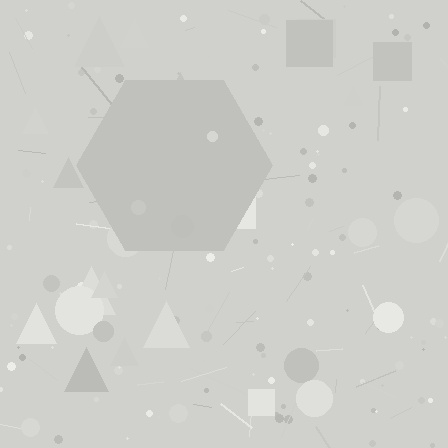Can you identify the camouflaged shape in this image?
The camouflaged shape is a hexagon.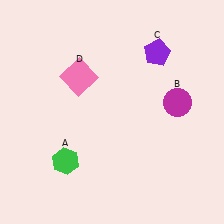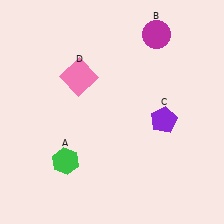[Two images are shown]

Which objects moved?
The objects that moved are: the magenta circle (B), the purple pentagon (C).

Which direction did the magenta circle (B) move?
The magenta circle (B) moved up.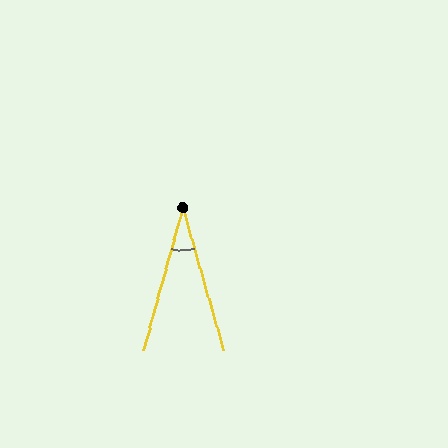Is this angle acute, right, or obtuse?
It is acute.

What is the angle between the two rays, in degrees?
Approximately 31 degrees.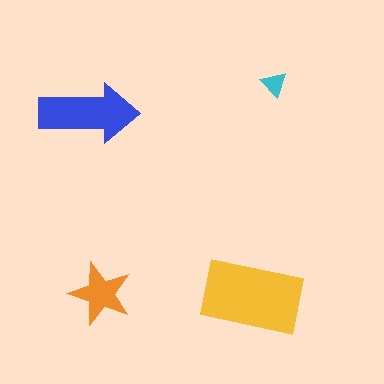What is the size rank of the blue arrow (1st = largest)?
2nd.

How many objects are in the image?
There are 4 objects in the image.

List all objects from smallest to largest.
The cyan triangle, the orange star, the blue arrow, the yellow rectangle.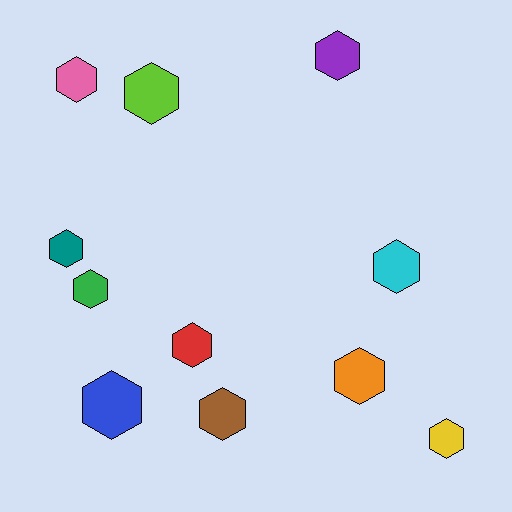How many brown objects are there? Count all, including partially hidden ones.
There is 1 brown object.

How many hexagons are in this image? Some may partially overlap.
There are 11 hexagons.